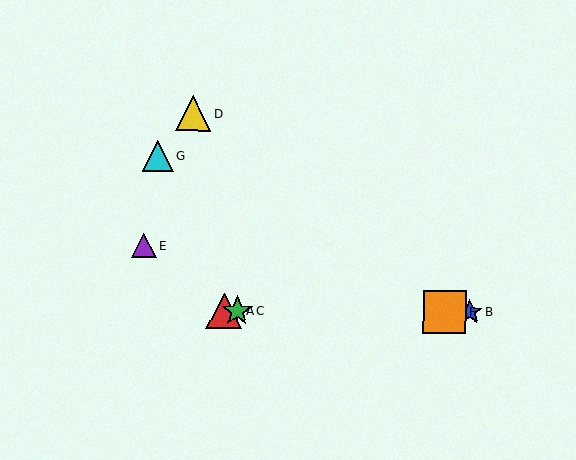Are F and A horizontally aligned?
Yes, both are at y≈312.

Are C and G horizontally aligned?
No, C is at y≈311 and G is at y≈157.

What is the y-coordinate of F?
Object F is at y≈312.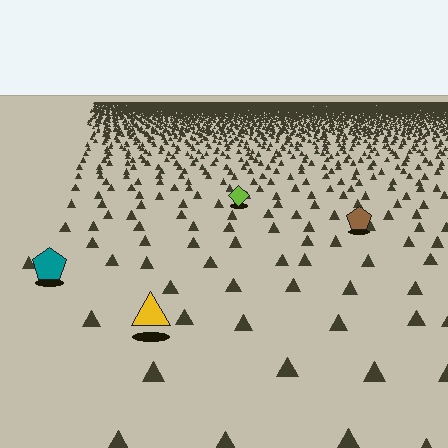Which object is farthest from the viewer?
The lime diamond is farthest from the viewer. It appears smaller and the ground texture around it is denser.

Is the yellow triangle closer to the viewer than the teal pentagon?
Yes. The yellow triangle is closer — you can tell from the texture gradient: the ground texture is coarser near it.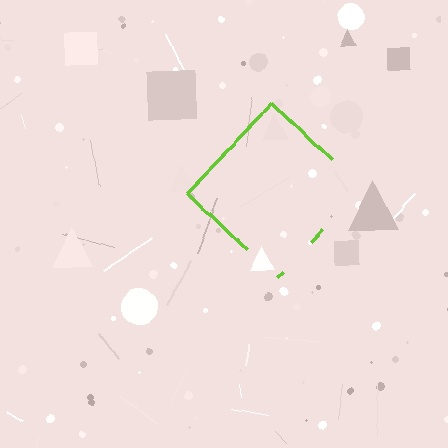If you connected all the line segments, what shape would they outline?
They would outline a diamond.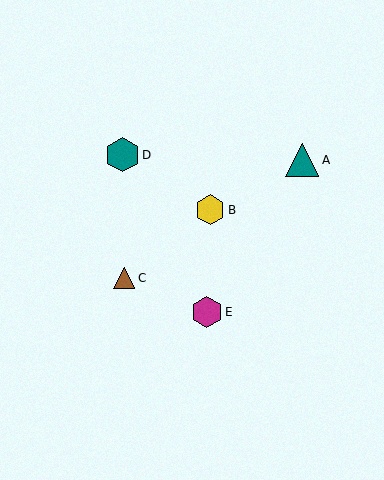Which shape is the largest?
The teal hexagon (labeled D) is the largest.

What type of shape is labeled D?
Shape D is a teal hexagon.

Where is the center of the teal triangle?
The center of the teal triangle is at (302, 160).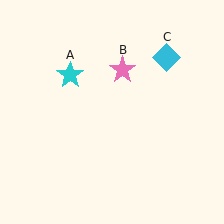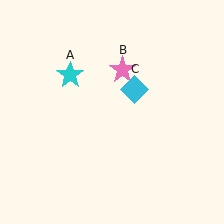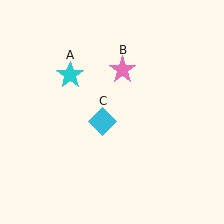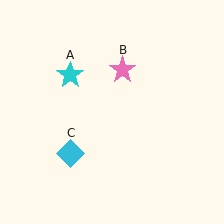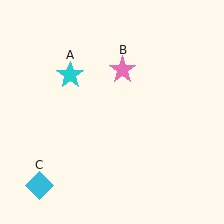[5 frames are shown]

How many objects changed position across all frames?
1 object changed position: cyan diamond (object C).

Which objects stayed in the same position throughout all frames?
Cyan star (object A) and pink star (object B) remained stationary.